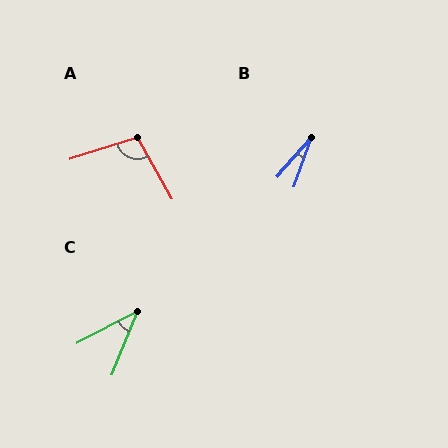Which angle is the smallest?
B, at approximately 22 degrees.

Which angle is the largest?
A, at approximately 102 degrees.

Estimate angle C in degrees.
Approximately 41 degrees.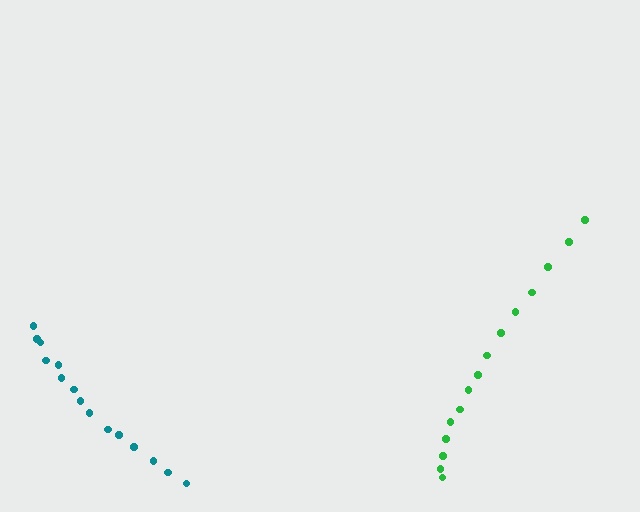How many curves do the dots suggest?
There are 2 distinct paths.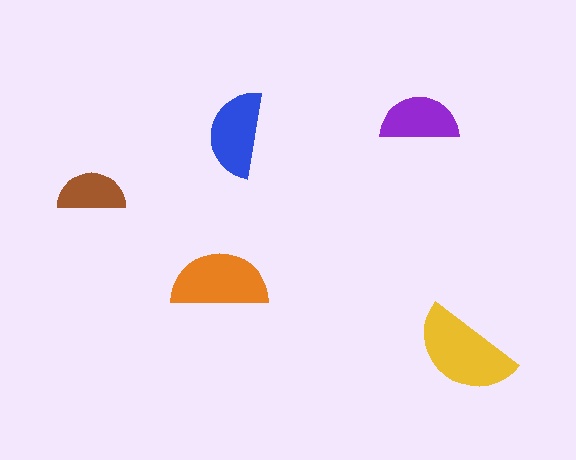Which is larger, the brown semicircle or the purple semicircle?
The purple one.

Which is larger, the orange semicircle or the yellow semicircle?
The yellow one.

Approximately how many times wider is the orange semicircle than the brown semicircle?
About 1.5 times wider.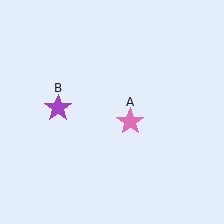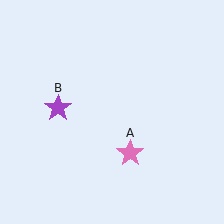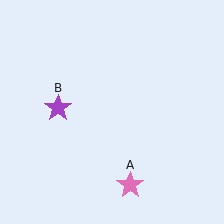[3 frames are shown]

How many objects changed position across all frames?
1 object changed position: pink star (object A).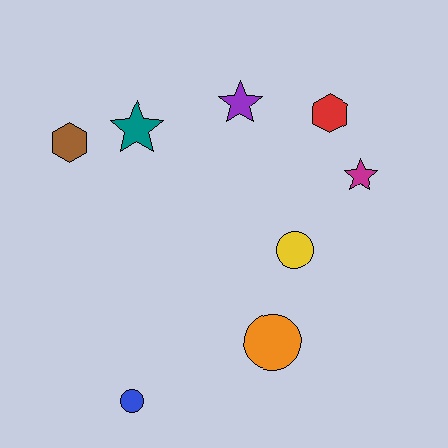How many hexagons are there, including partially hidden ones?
There are 2 hexagons.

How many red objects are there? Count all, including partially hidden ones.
There is 1 red object.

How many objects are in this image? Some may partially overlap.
There are 8 objects.